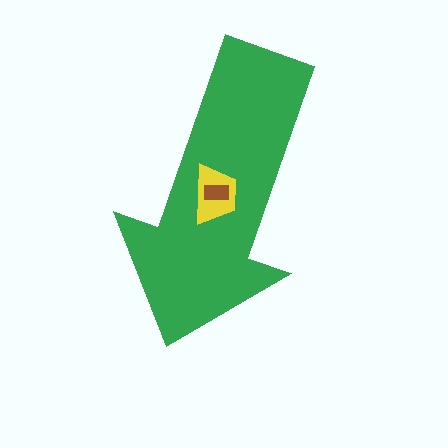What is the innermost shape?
The brown rectangle.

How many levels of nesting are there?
3.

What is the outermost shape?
The green arrow.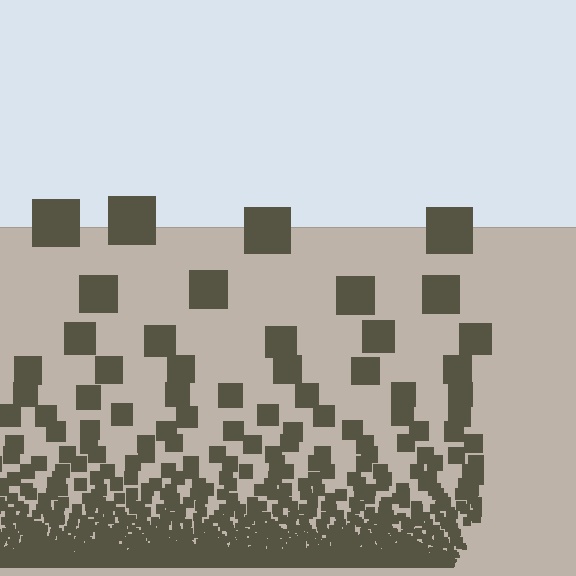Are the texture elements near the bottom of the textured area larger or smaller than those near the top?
Smaller. The gradient is inverted — elements near the bottom are smaller and denser.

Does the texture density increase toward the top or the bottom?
Density increases toward the bottom.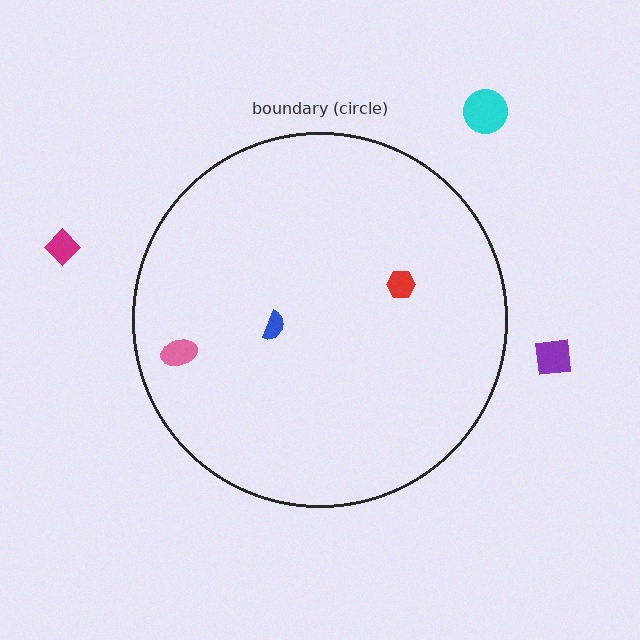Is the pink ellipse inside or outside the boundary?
Inside.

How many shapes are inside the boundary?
3 inside, 3 outside.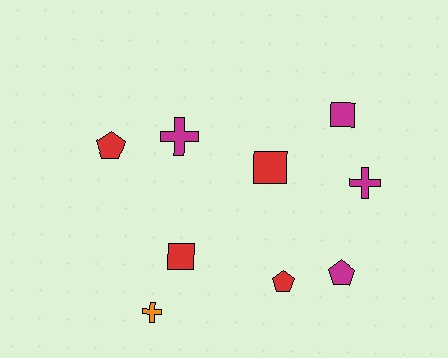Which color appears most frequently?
Red, with 4 objects.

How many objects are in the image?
There are 9 objects.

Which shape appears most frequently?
Square, with 3 objects.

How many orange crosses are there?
There is 1 orange cross.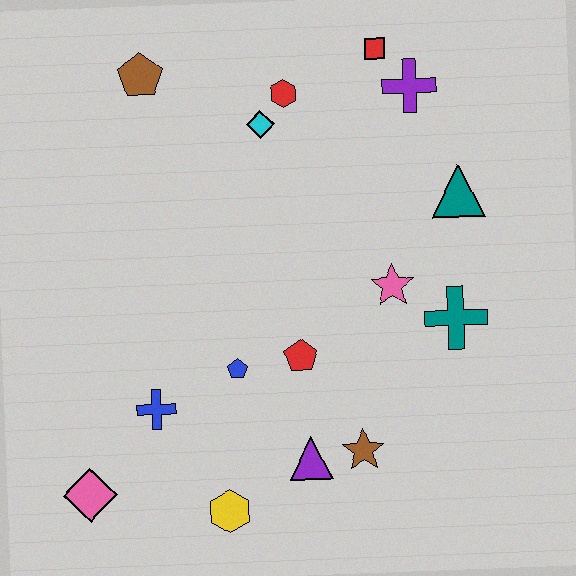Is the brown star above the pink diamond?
Yes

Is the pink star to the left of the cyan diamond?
No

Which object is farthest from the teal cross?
The pink diamond is farthest from the teal cross.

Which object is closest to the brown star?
The purple triangle is closest to the brown star.